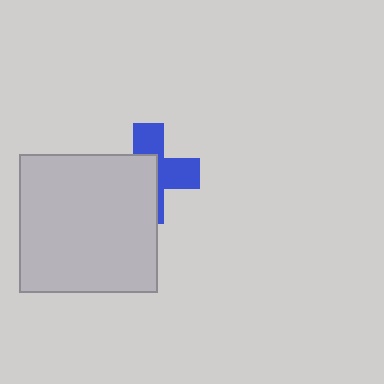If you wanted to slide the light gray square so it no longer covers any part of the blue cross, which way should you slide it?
Slide it toward the lower-left — that is the most direct way to separate the two shapes.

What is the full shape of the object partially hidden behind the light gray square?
The partially hidden object is a blue cross.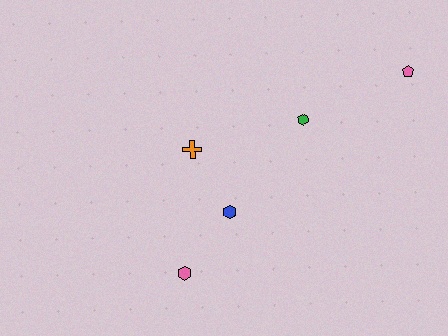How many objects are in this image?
There are 5 objects.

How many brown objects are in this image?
There are no brown objects.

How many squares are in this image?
There are no squares.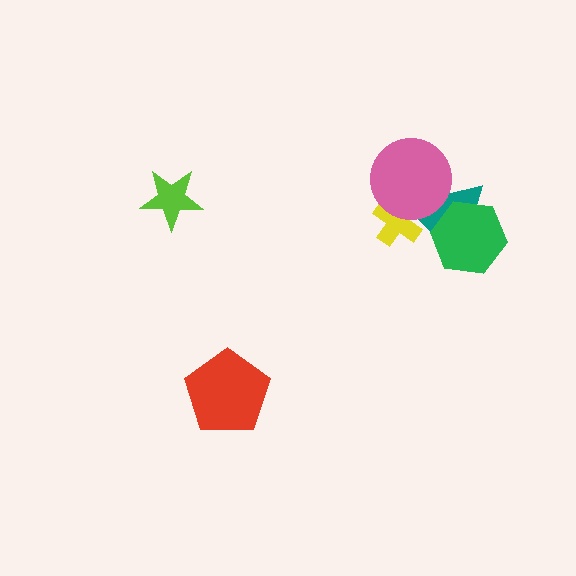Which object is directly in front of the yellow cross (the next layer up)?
The teal triangle is directly in front of the yellow cross.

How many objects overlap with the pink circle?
2 objects overlap with the pink circle.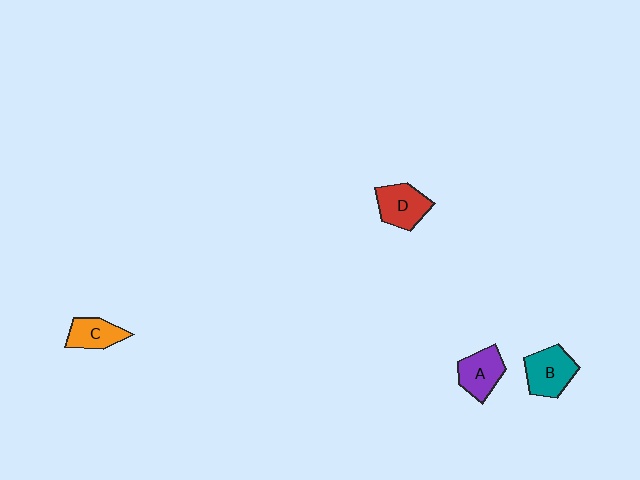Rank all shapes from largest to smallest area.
From largest to smallest: B (teal), D (red), A (purple), C (orange).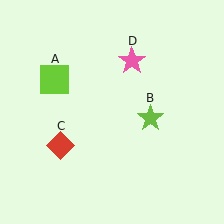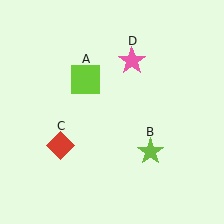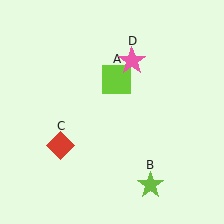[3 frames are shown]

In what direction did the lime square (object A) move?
The lime square (object A) moved right.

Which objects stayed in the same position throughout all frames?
Red diamond (object C) and pink star (object D) remained stationary.